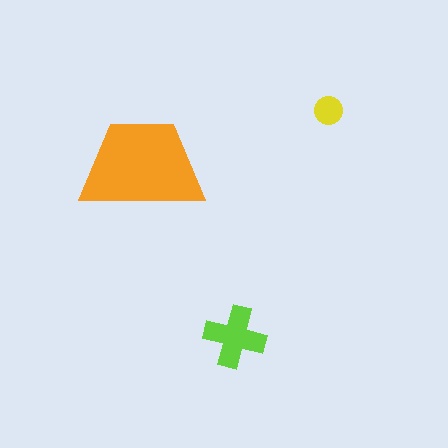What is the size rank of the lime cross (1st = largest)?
2nd.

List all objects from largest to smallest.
The orange trapezoid, the lime cross, the yellow circle.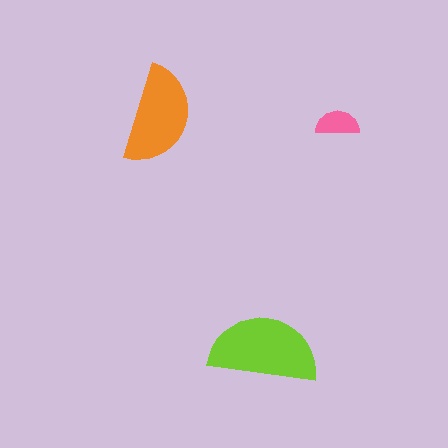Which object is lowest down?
The lime semicircle is bottommost.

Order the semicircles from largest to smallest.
the lime one, the orange one, the pink one.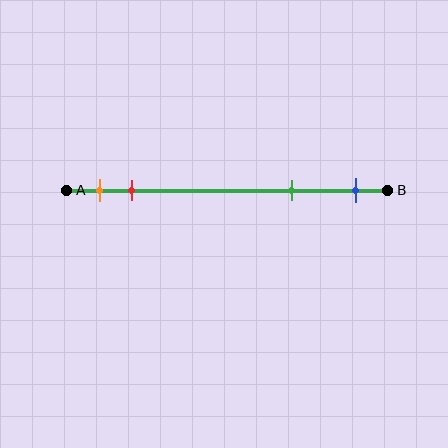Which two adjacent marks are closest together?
The orange and red marks are the closest adjacent pair.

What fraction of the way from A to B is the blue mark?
The blue mark is approximately 90% (0.9) of the way from A to B.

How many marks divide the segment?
There are 4 marks dividing the segment.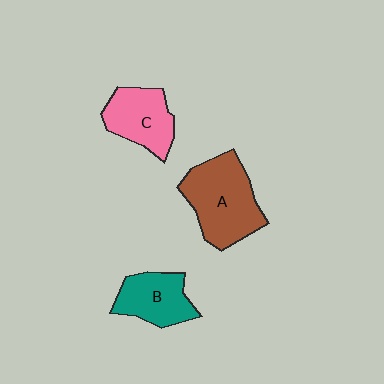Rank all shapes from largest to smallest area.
From largest to smallest: A (brown), C (pink), B (teal).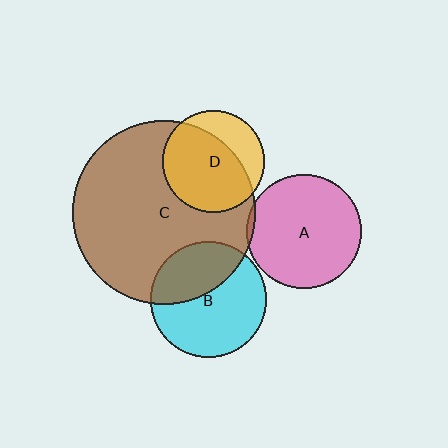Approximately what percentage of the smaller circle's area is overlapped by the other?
Approximately 70%.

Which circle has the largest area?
Circle C (brown).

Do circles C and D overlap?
Yes.